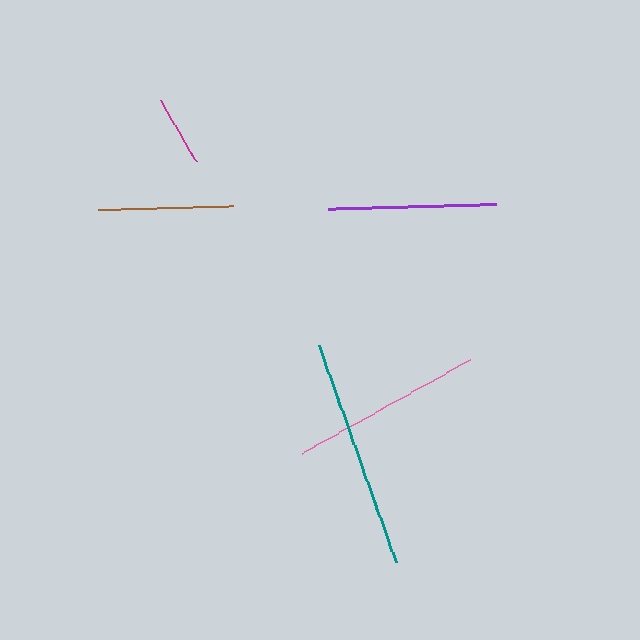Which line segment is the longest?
The teal line is the longest at approximately 231 pixels.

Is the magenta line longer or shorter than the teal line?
The teal line is longer than the magenta line.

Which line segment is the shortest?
The magenta line is the shortest at approximately 70 pixels.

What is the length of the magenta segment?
The magenta segment is approximately 70 pixels long.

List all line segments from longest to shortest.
From longest to shortest: teal, pink, purple, brown, magenta.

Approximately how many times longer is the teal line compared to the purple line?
The teal line is approximately 1.4 times the length of the purple line.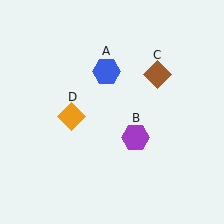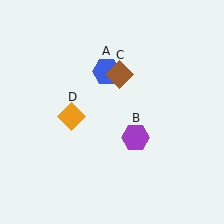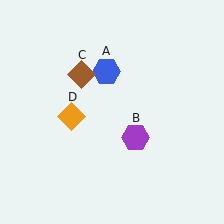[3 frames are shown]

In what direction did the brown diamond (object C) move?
The brown diamond (object C) moved left.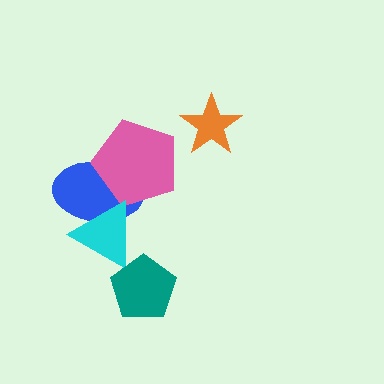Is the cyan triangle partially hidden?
Yes, it is partially covered by another shape.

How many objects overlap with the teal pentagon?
1 object overlaps with the teal pentagon.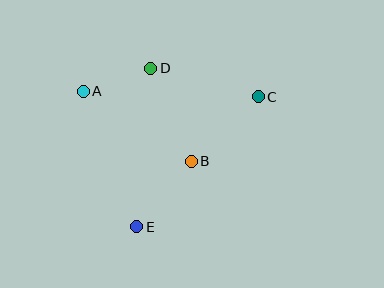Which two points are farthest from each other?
Points C and E are farthest from each other.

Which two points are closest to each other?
Points A and D are closest to each other.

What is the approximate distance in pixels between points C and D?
The distance between C and D is approximately 111 pixels.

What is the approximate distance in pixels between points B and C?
The distance between B and C is approximately 93 pixels.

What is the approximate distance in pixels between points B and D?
The distance between B and D is approximately 102 pixels.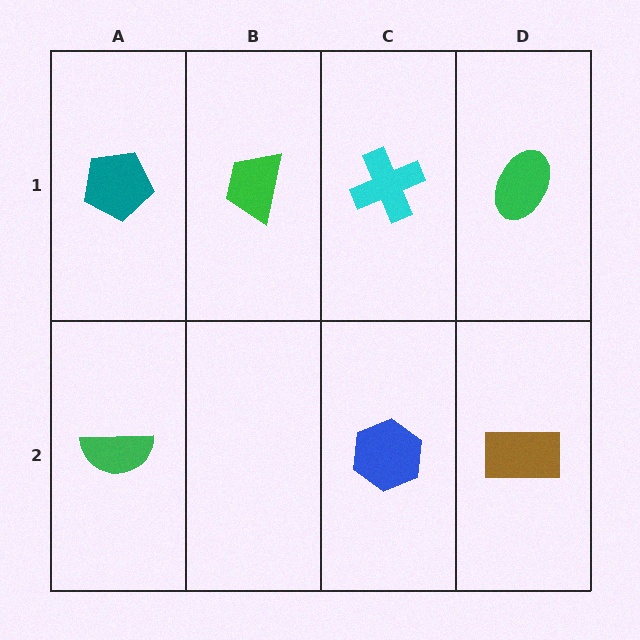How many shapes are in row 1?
4 shapes.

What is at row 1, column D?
A green ellipse.